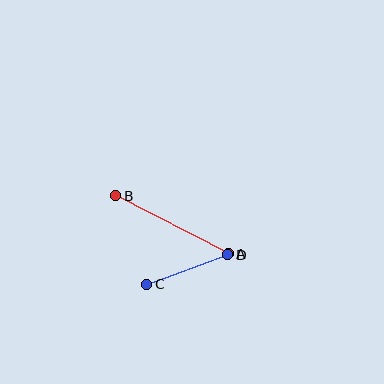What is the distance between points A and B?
The distance is approximately 126 pixels.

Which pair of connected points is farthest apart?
Points A and B are farthest apart.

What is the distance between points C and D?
The distance is approximately 86 pixels.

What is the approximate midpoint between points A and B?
The midpoint is at approximately (172, 225) pixels.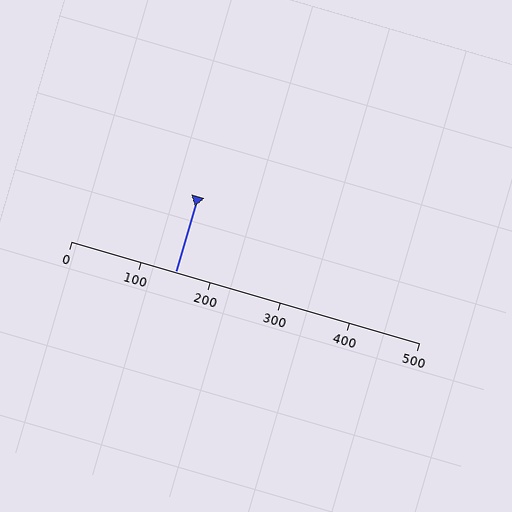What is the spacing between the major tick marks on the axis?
The major ticks are spaced 100 apart.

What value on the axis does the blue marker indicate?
The marker indicates approximately 150.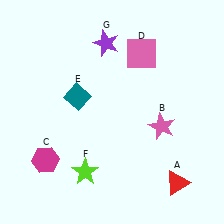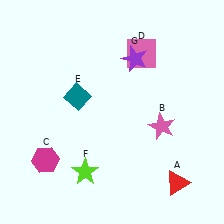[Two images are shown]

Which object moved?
The purple star (G) moved right.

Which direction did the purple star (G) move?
The purple star (G) moved right.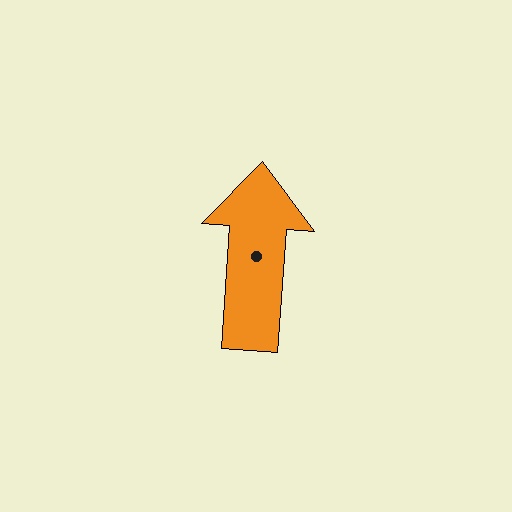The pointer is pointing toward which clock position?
Roughly 12 o'clock.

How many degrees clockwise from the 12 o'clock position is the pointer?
Approximately 4 degrees.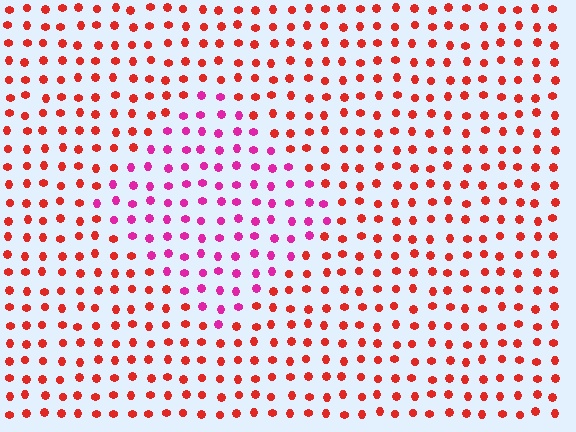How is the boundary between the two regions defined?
The boundary is defined purely by a slight shift in hue (about 43 degrees). Spacing, size, and orientation are identical on both sides.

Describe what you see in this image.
The image is filled with small red elements in a uniform arrangement. A diamond-shaped region is visible where the elements are tinted to a slightly different hue, forming a subtle color boundary.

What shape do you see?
I see a diamond.